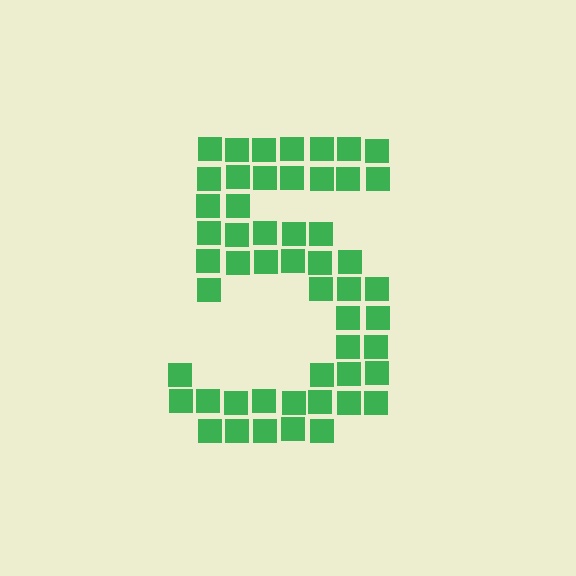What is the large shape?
The large shape is the digit 5.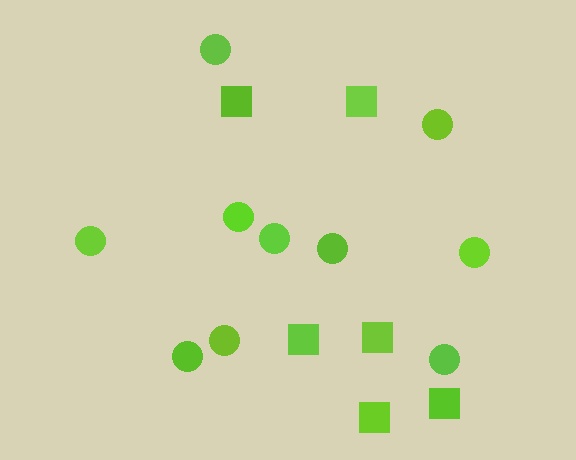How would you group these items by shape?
There are 2 groups: one group of squares (6) and one group of circles (10).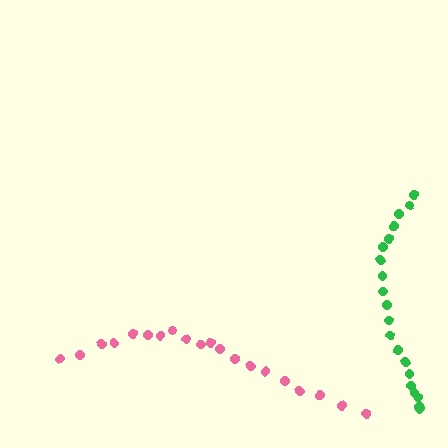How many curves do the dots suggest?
There are 2 distinct paths.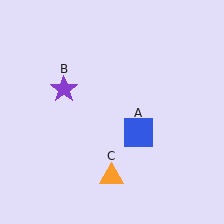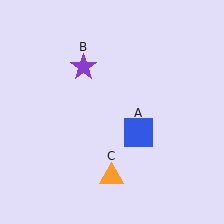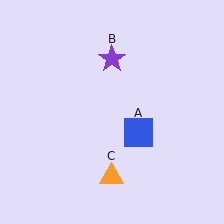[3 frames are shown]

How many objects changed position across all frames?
1 object changed position: purple star (object B).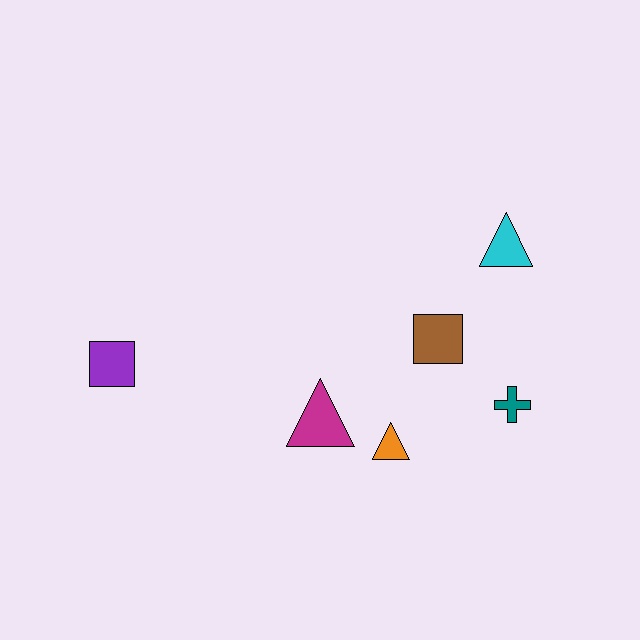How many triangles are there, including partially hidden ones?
There are 3 triangles.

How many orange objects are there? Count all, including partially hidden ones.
There is 1 orange object.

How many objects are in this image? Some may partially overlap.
There are 6 objects.